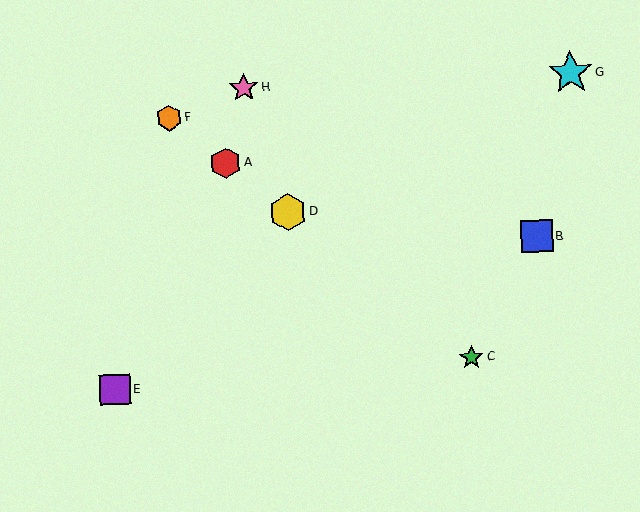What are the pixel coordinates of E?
Object E is at (115, 390).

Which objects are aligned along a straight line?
Objects A, C, D, F are aligned along a straight line.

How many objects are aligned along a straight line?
4 objects (A, C, D, F) are aligned along a straight line.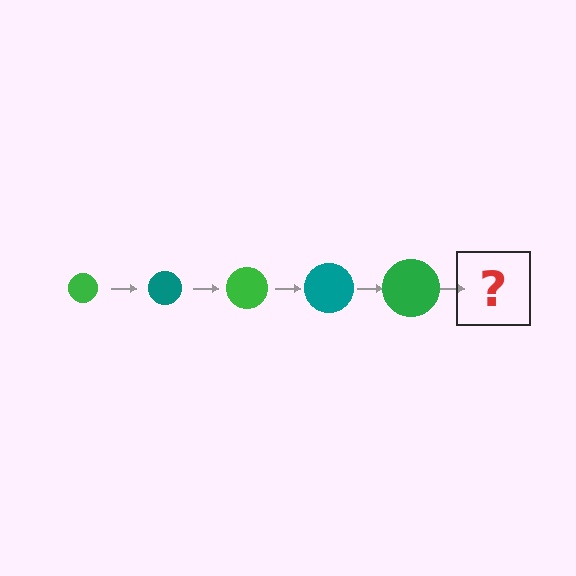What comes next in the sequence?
The next element should be a teal circle, larger than the previous one.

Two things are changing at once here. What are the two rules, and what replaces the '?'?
The two rules are that the circle grows larger each step and the color cycles through green and teal. The '?' should be a teal circle, larger than the previous one.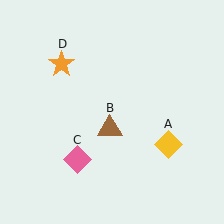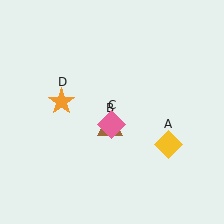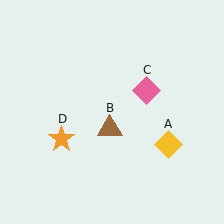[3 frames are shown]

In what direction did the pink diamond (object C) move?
The pink diamond (object C) moved up and to the right.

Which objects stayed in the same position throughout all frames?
Yellow diamond (object A) and brown triangle (object B) remained stationary.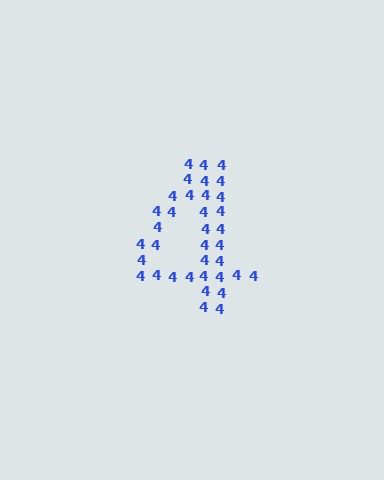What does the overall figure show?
The overall figure shows the digit 4.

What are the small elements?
The small elements are digit 4's.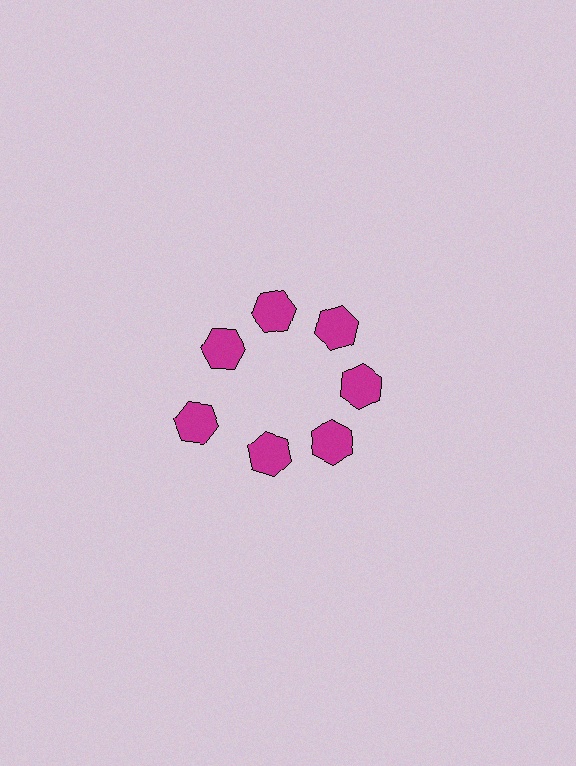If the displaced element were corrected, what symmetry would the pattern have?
It would have 7-fold rotational symmetry — the pattern would map onto itself every 51 degrees.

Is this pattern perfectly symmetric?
No. The 7 magenta hexagons are arranged in a ring, but one element near the 8 o'clock position is pushed outward from the center, breaking the 7-fold rotational symmetry.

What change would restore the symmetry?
The symmetry would be restored by moving it inward, back onto the ring so that all 7 hexagons sit at equal angles and equal distance from the center.